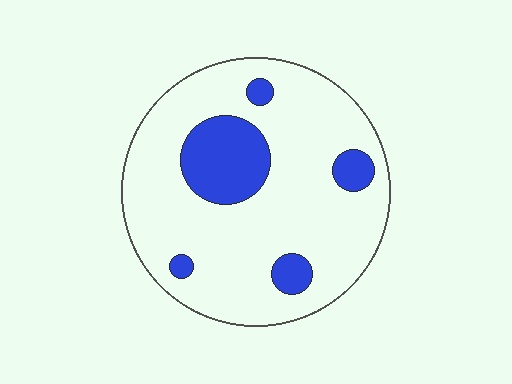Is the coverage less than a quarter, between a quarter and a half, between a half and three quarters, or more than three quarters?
Less than a quarter.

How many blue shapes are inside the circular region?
5.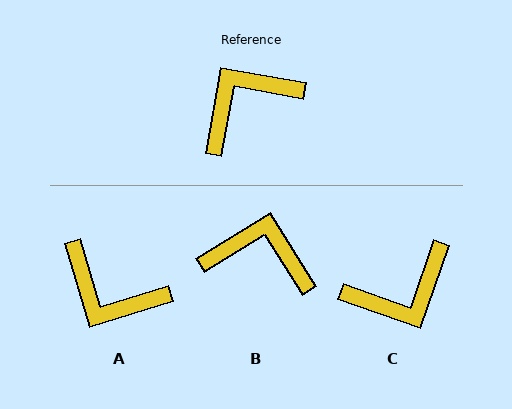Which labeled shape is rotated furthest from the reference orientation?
C, about 171 degrees away.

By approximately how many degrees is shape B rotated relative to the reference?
Approximately 48 degrees clockwise.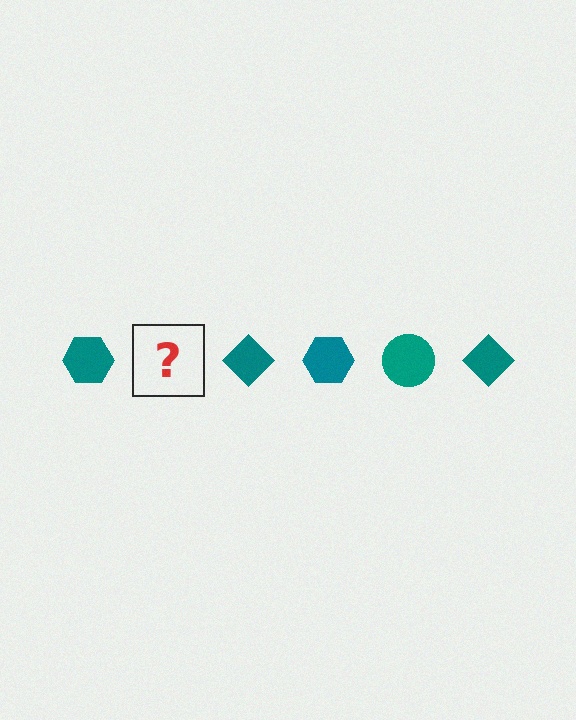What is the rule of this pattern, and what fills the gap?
The rule is that the pattern cycles through hexagon, circle, diamond shapes in teal. The gap should be filled with a teal circle.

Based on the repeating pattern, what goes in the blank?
The blank should be a teal circle.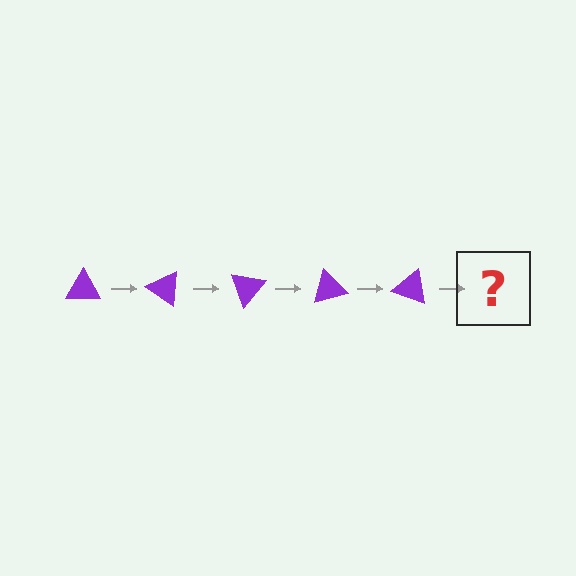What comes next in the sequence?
The next element should be a purple triangle rotated 175 degrees.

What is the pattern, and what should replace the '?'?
The pattern is that the triangle rotates 35 degrees each step. The '?' should be a purple triangle rotated 175 degrees.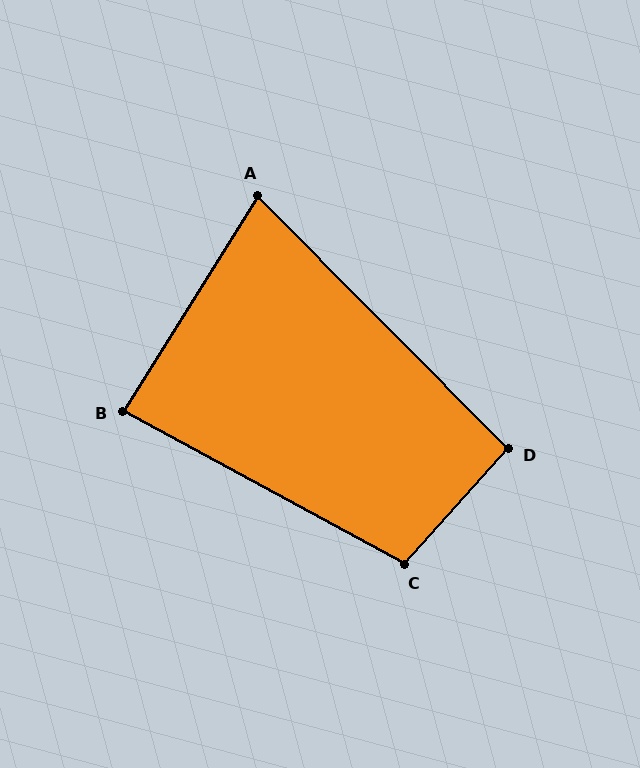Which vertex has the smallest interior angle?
A, at approximately 77 degrees.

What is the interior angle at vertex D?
Approximately 93 degrees (approximately right).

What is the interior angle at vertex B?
Approximately 87 degrees (approximately right).